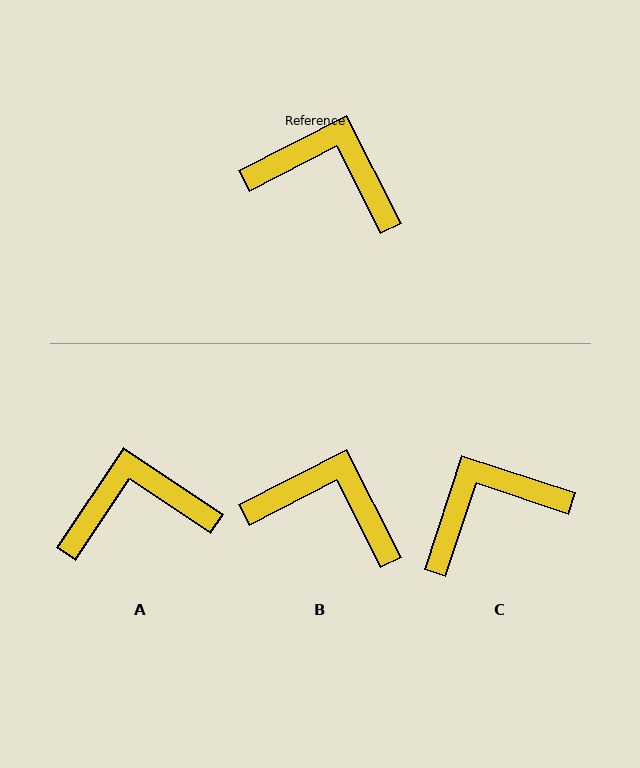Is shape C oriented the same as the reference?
No, it is off by about 45 degrees.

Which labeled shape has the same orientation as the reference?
B.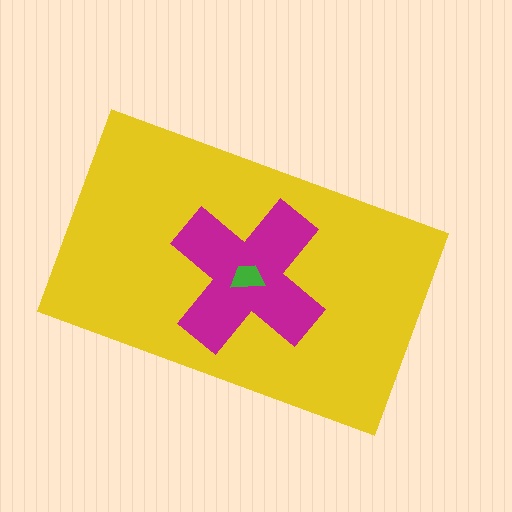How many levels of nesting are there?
3.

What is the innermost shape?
The green trapezoid.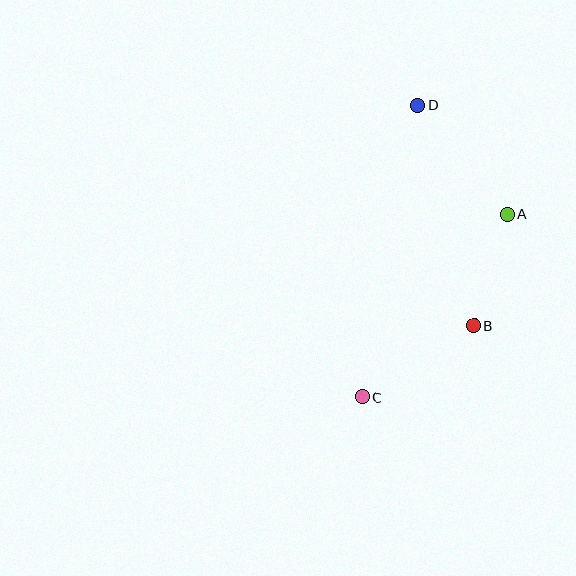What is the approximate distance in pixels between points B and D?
The distance between B and D is approximately 228 pixels.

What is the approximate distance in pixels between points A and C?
The distance between A and C is approximately 234 pixels.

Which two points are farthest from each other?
Points C and D are farthest from each other.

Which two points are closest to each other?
Points A and B are closest to each other.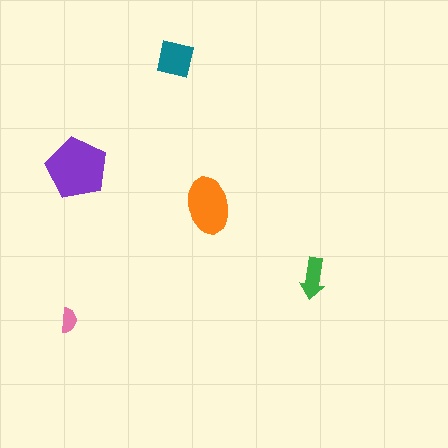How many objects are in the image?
There are 5 objects in the image.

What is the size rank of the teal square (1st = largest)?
3rd.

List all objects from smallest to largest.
The pink semicircle, the green arrow, the teal square, the orange ellipse, the purple pentagon.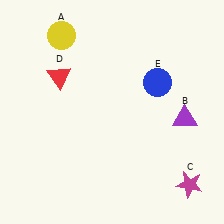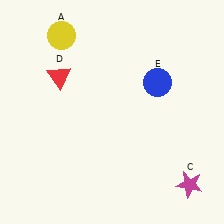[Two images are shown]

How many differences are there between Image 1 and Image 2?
There is 1 difference between the two images.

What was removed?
The purple triangle (B) was removed in Image 2.